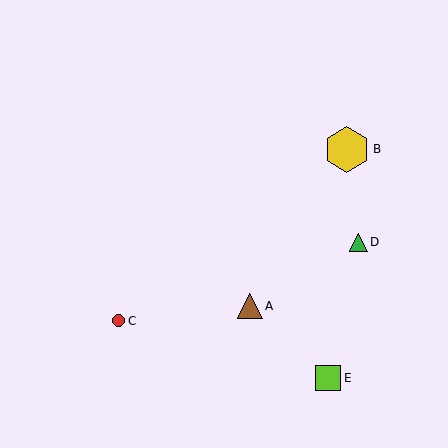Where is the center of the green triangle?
The center of the green triangle is at (358, 242).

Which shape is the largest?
The yellow hexagon (labeled B) is the largest.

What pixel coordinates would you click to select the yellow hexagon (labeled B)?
Click at (347, 149) to select the yellow hexagon B.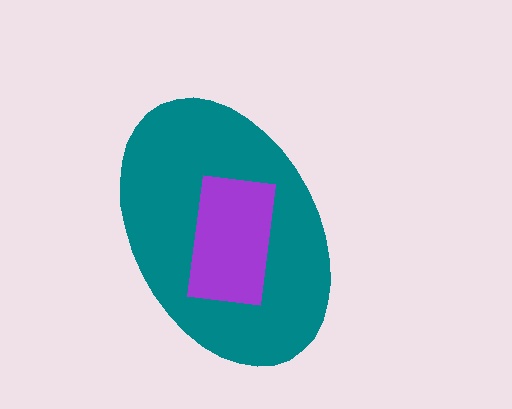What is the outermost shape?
The teal ellipse.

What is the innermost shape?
The purple rectangle.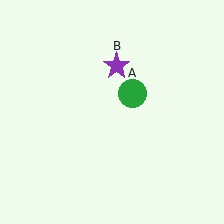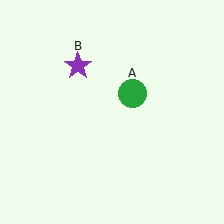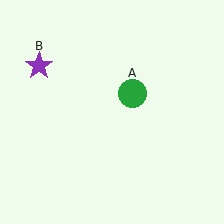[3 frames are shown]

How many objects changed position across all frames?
1 object changed position: purple star (object B).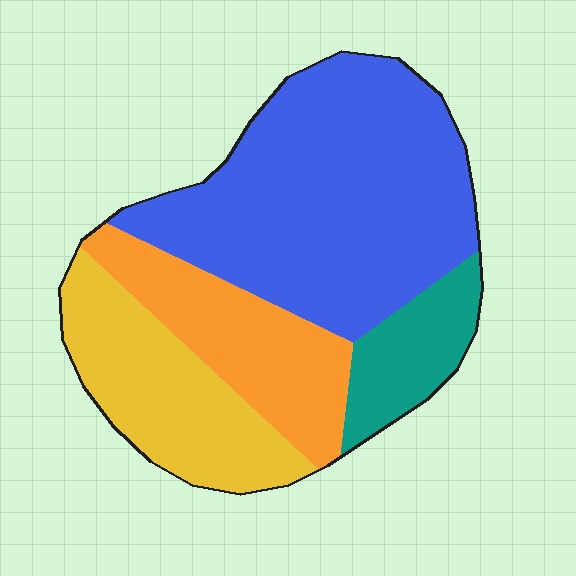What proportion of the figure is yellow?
Yellow takes up less than a quarter of the figure.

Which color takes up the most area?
Blue, at roughly 50%.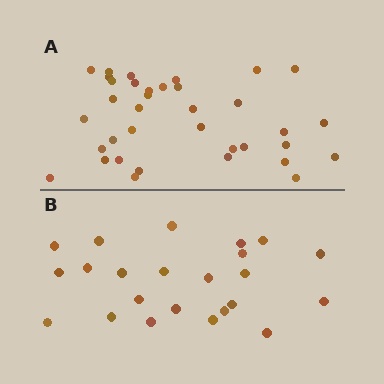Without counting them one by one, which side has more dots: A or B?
Region A (the top region) has more dots.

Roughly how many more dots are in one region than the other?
Region A has approximately 15 more dots than region B.